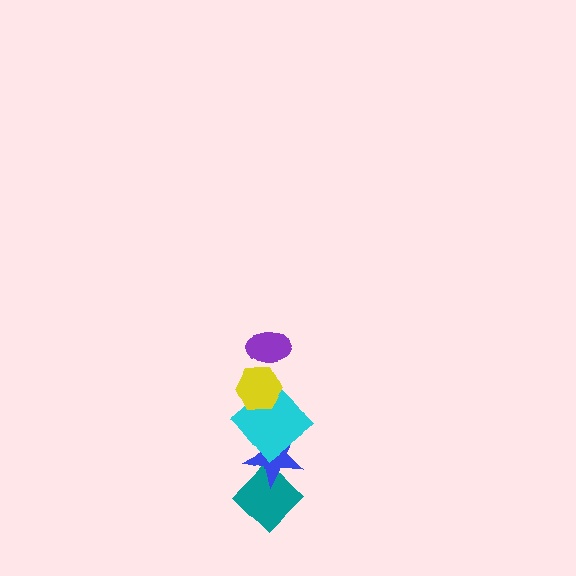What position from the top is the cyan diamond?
The cyan diamond is 3rd from the top.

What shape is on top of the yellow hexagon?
The purple ellipse is on top of the yellow hexagon.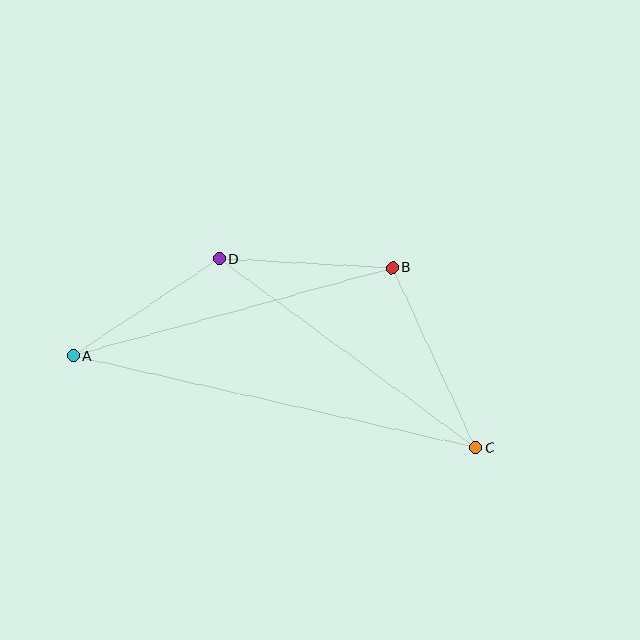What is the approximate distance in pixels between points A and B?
The distance between A and B is approximately 331 pixels.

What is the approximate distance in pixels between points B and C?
The distance between B and C is approximately 198 pixels.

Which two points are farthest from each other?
Points A and C are farthest from each other.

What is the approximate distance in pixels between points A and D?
The distance between A and D is approximately 175 pixels.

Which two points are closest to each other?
Points B and D are closest to each other.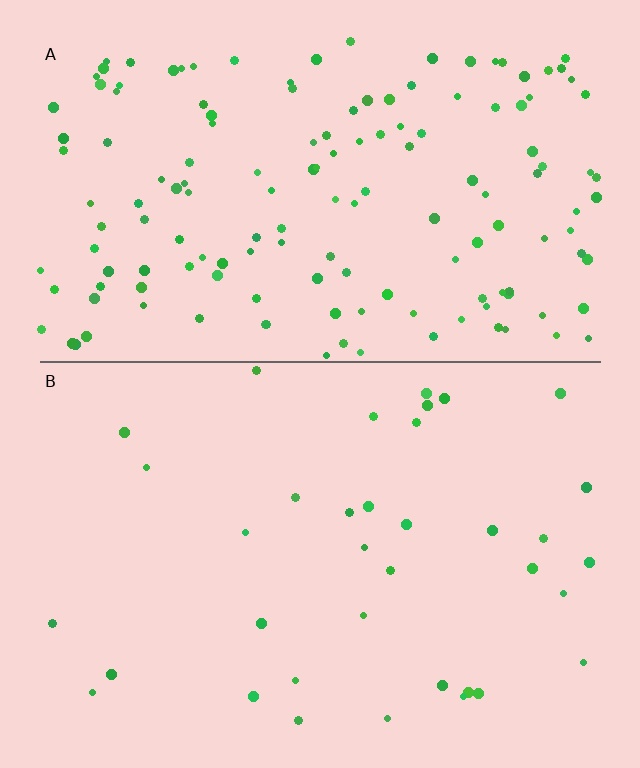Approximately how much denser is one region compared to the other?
Approximately 4.1× — region A over region B.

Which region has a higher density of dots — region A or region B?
A (the top).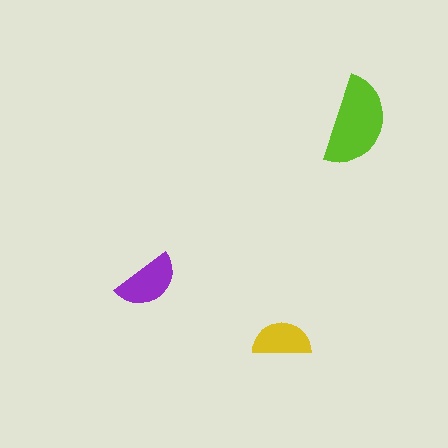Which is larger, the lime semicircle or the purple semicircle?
The lime one.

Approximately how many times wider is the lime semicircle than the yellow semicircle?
About 1.5 times wider.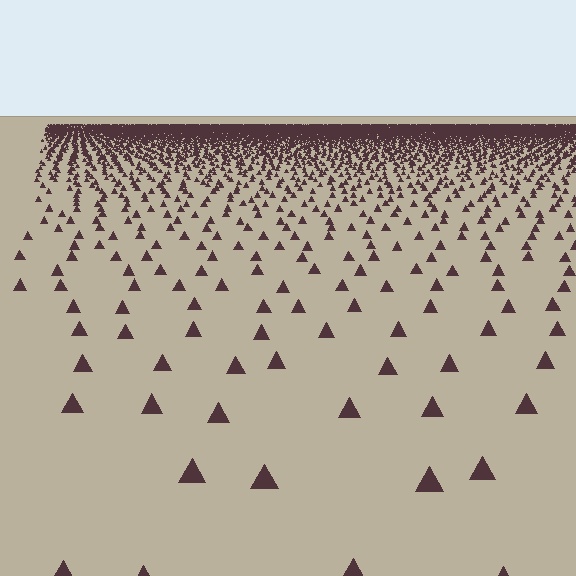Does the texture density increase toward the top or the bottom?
Density increases toward the top.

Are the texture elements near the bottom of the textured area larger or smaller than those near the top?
Larger. Near the bottom, elements are closer to the viewer and appear at a bigger on-screen size.